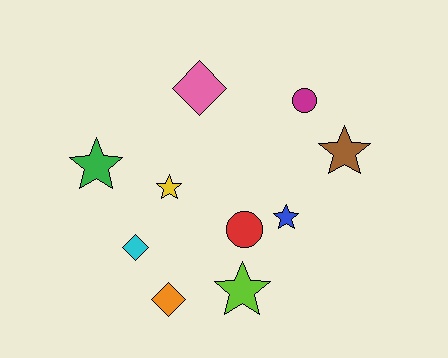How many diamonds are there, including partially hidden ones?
There are 3 diamonds.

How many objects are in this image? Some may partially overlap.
There are 10 objects.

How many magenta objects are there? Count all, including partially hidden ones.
There is 1 magenta object.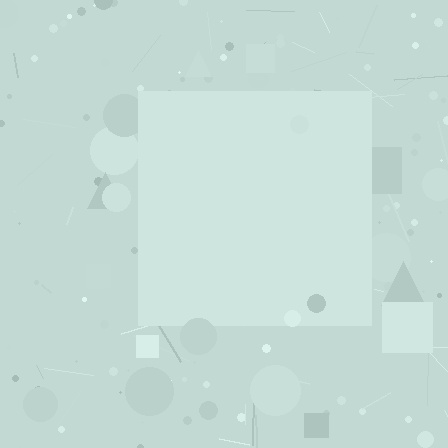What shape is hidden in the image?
A square is hidden in the image.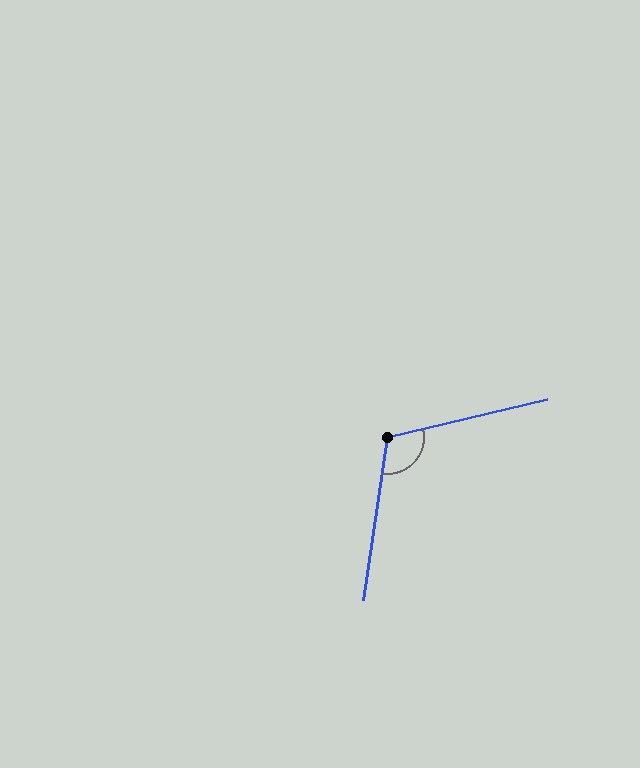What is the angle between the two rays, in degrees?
Approximately 112 degrees.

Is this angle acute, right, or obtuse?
It is obtuse.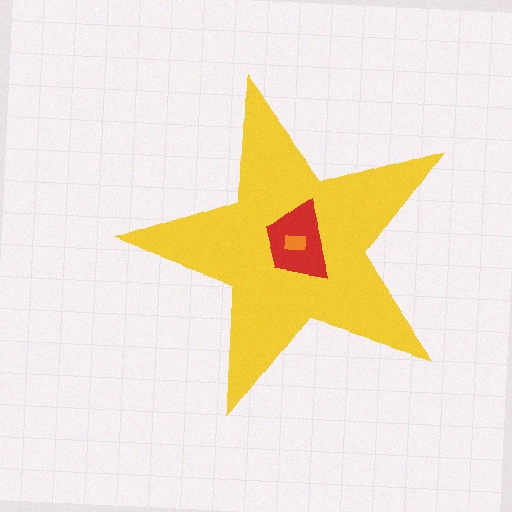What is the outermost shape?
The yellow star.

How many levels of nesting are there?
3.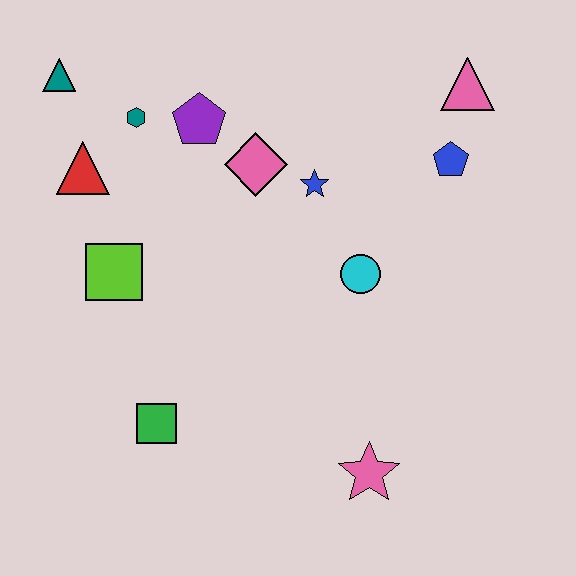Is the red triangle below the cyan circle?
No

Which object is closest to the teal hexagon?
The purple pentagon is closest to the teal hexagon.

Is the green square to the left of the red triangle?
No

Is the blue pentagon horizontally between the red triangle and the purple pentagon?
No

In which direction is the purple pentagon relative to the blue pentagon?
The purple pentagon is to the left of the blue pentagon.